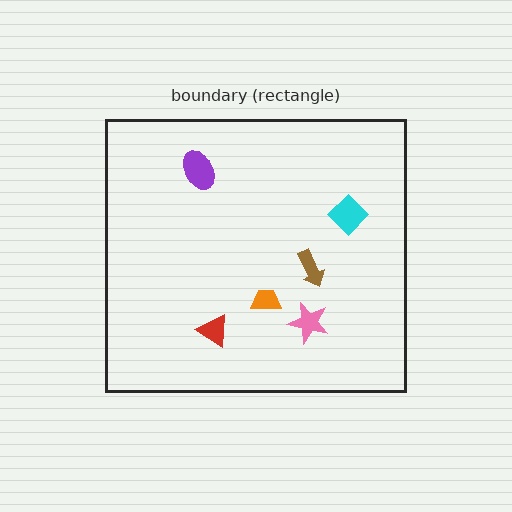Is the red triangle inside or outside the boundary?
Inside.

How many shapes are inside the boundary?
6 inside, 0 outside.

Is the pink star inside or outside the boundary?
Inside.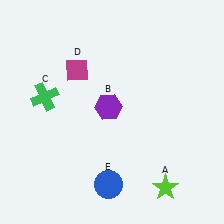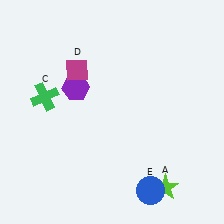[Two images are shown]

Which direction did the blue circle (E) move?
The blue circle (E) moved right.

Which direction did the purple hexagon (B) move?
The purple hexagon (B) moved left.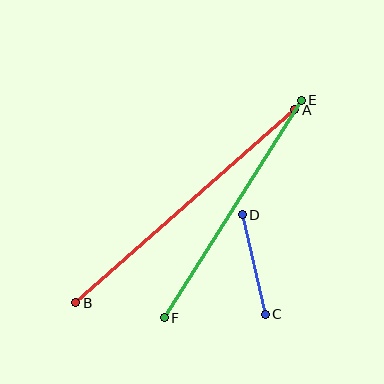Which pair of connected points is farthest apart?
Points A and B are farthest apart.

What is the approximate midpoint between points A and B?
The midpoint is at approximately (185, 206) pixels.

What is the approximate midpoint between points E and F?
The midpoint is at approximately (233, 209) pixels.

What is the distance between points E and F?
The distance is approximately 257 pixels.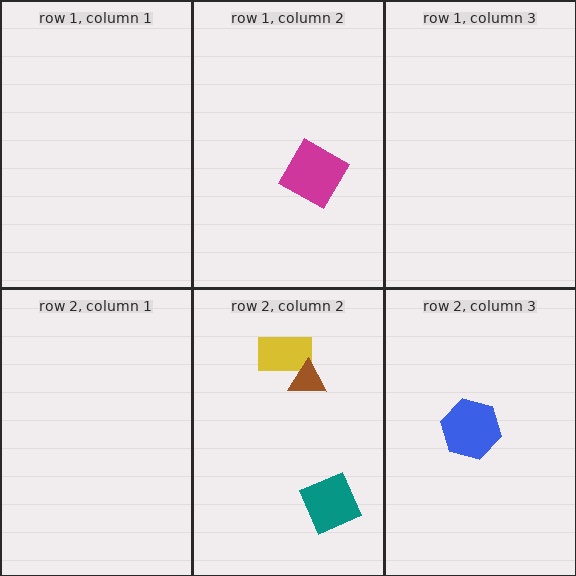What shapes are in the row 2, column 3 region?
The blue hexagon.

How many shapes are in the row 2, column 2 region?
3.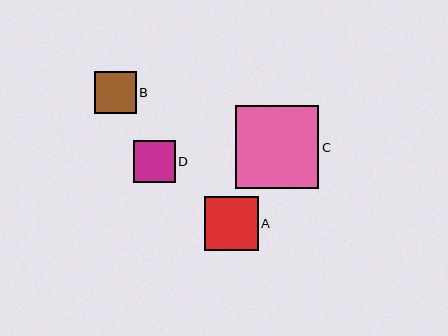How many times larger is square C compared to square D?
Square C is approximately 2.0 times the size of square D.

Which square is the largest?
Square C is the largest with a size of approximately 83 pixels.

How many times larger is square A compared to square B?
Square A is approximately 1.3 times the size of square B.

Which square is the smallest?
Square B is the smallest with a size of approximately 42 pixels.